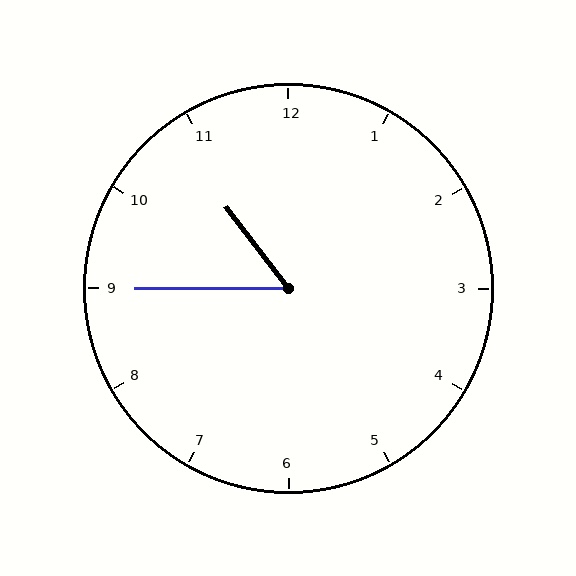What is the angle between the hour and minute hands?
Approximately 52 degrees.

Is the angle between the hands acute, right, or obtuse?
It is acute.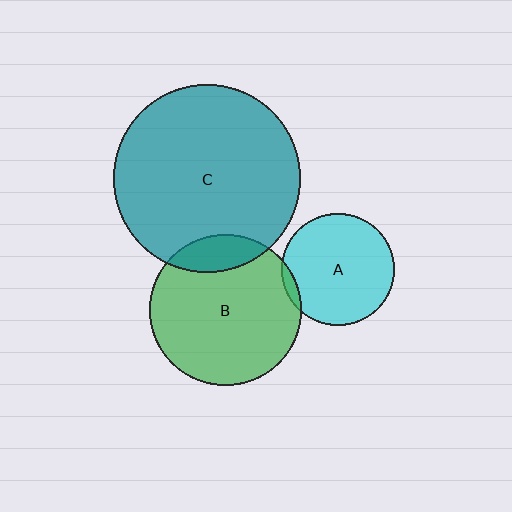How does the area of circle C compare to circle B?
Approximately 1.5 times.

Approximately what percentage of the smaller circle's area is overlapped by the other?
Approximately 5%.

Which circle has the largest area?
Circle C (teal).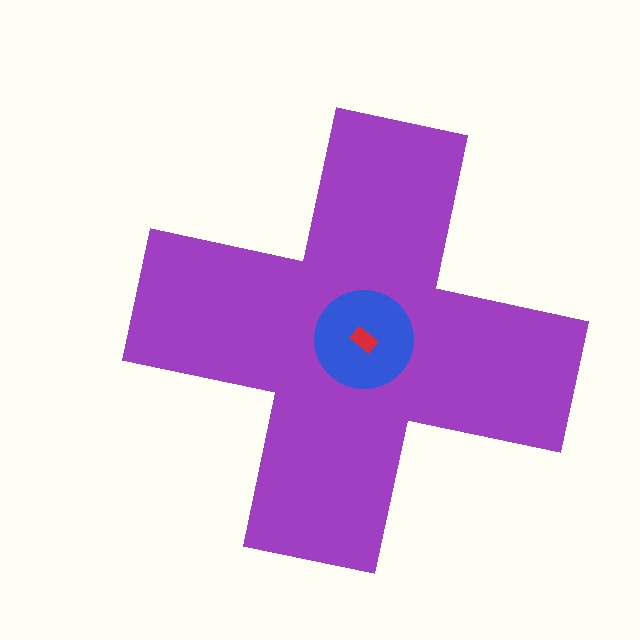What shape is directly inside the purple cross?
The blue circle.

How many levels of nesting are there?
3.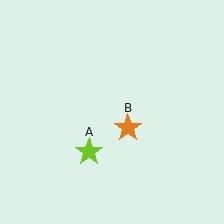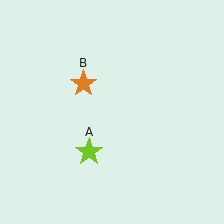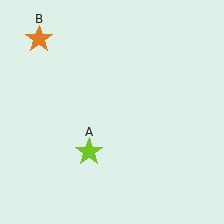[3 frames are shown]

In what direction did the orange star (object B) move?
The orange star (object B) moved up and to the left.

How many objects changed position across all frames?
1 object changed position: orange star (object B).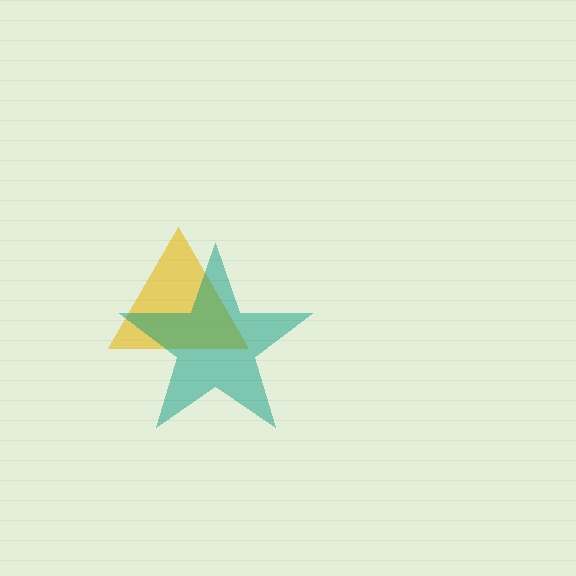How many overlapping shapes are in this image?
There are 2 overlapping shapes in the image.